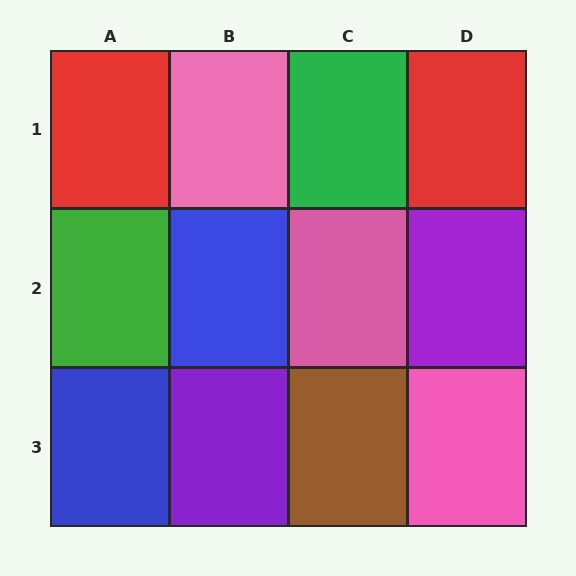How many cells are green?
2 cells are green.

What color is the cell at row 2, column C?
Pink.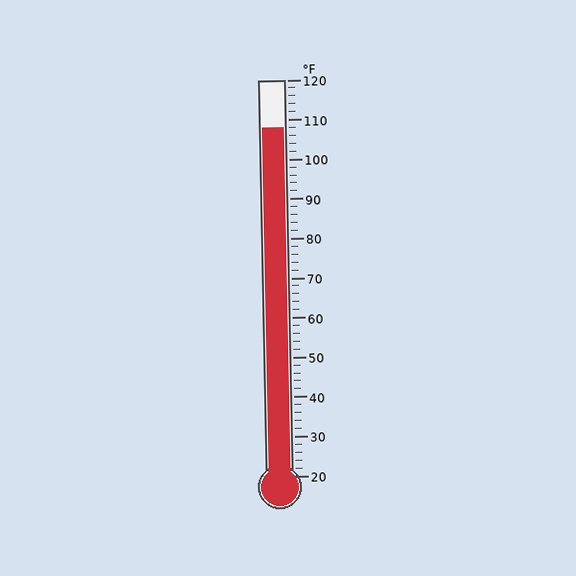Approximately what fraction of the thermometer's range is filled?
The thermometer is filled to approximately 90% of its range.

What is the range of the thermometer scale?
The thermometer scale ranges from 20°F to 120°F.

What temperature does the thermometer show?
The thermometer shows approximately 108°F.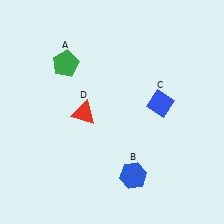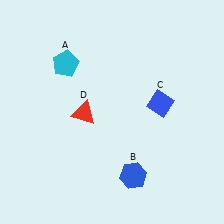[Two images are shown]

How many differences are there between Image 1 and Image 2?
There is 1 difference between the two images.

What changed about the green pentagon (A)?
In Image 1, A is green. In Image 2, it changed to cyan.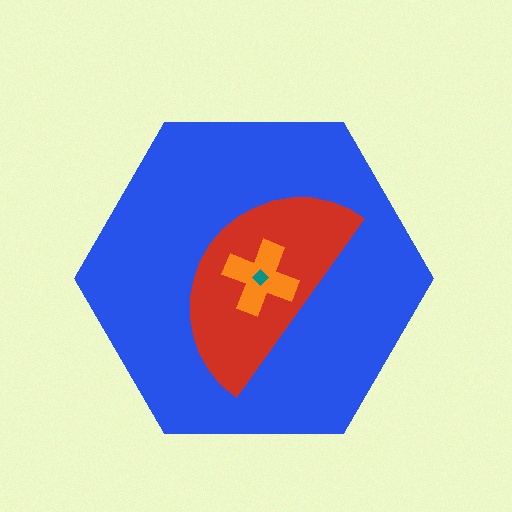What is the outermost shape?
The blue hexagon.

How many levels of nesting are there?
4.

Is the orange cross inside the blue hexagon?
Yes.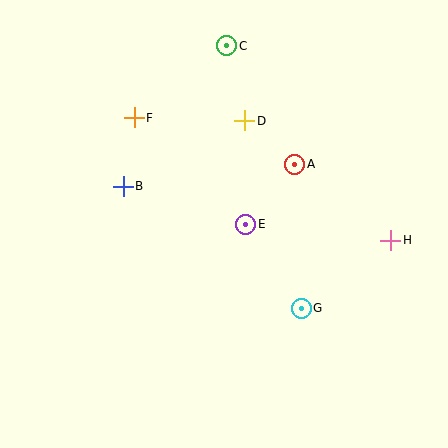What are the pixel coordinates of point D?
Point D is at (245, 121).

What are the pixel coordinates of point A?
Point A is at (295, 164).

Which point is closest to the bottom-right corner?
Point G is closest to the bottom-right corner.